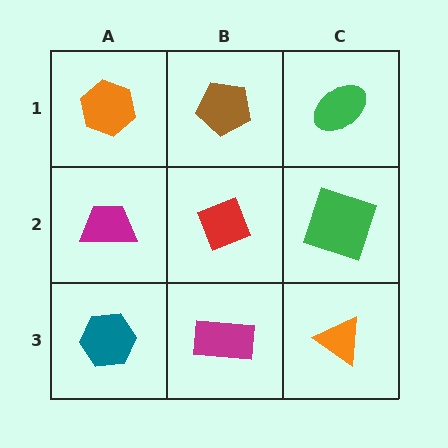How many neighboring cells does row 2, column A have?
3.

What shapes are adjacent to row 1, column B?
A red diamond (row 2, column B), an orange hexagon (row 1, column A), a green ellipse (row 1, column C).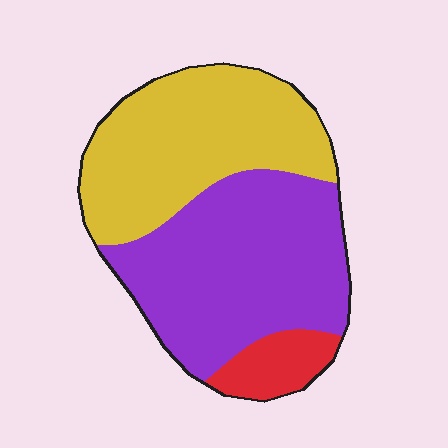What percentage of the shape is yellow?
Yellow covers about 40% of the shape.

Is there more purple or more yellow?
Purple.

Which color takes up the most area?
Purple, at roughly 50%.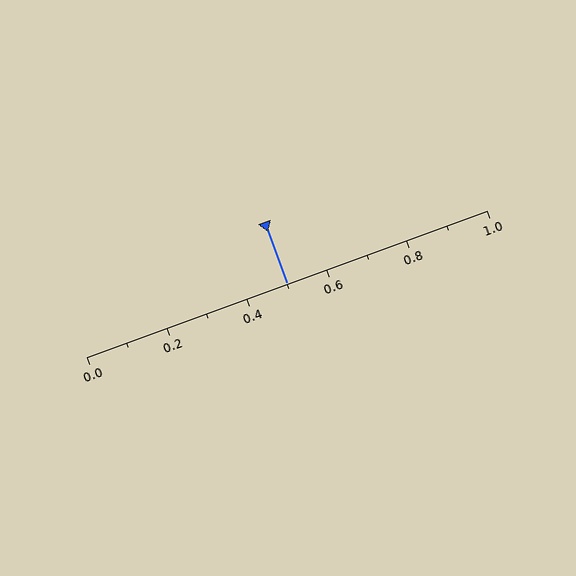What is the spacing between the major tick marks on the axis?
The major ticks are spaced 0.2 apart.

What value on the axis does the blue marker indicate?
The marker indicates approximately 0.5.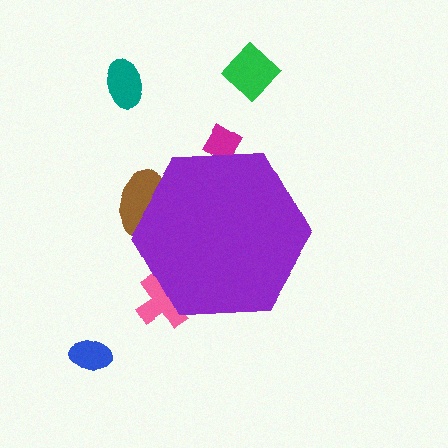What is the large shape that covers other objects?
A purple hexagon.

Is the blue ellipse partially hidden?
No, the blue ellipse is fully visible.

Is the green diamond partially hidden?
No, the green diamond is fully visible.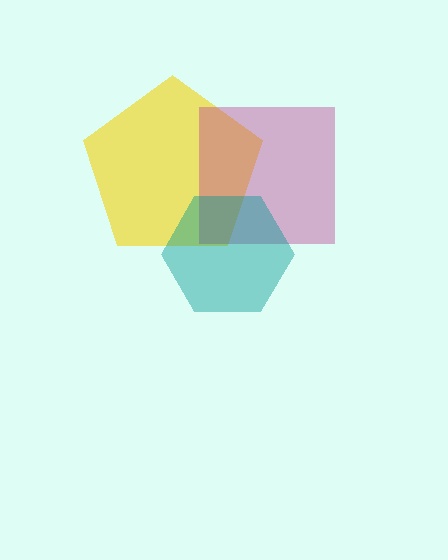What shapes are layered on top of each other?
The layered shapes are: a yellow pentagon, a magenta square, a teal hexagon.